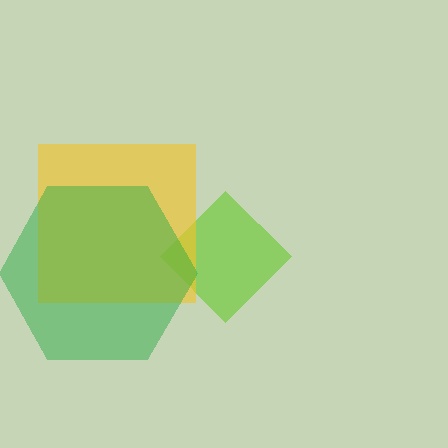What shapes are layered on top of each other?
The layered shapes are: a lime diamond, a yellow square, a green hexagon.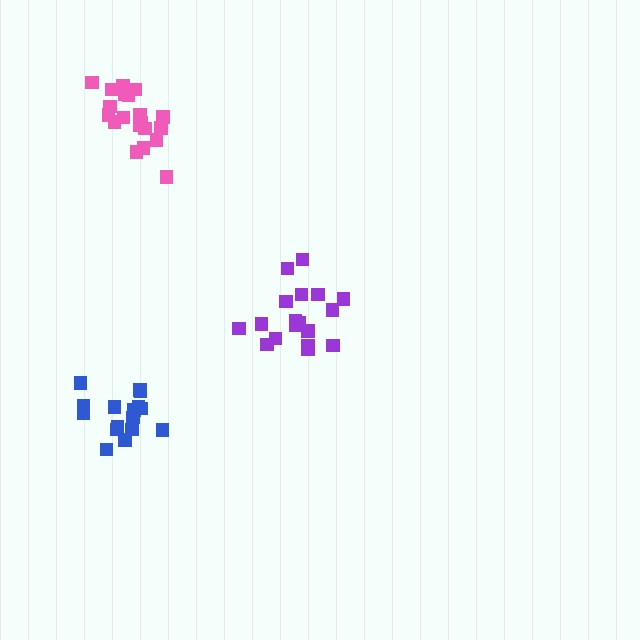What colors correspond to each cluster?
The clusters are colored: purple, pink, blue.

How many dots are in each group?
Group 1: 18 dots, Group 2: 21 dots, Group 3: 17 dots (56 total).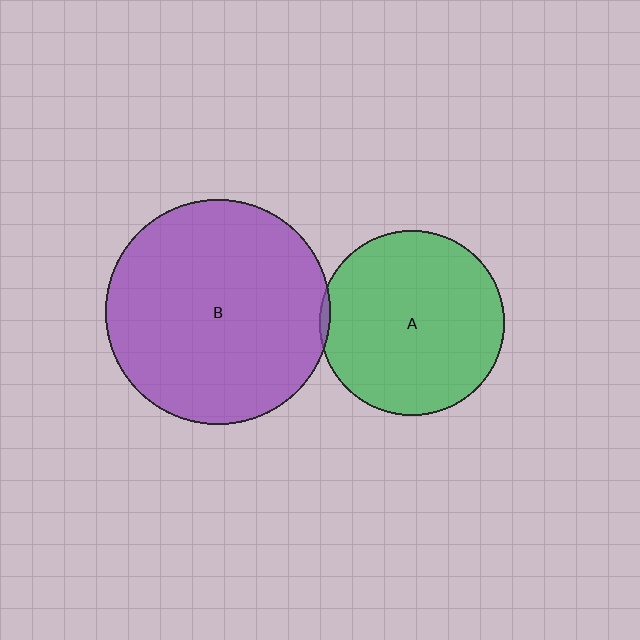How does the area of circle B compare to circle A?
Approximately 1.5 times.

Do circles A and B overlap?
Yes.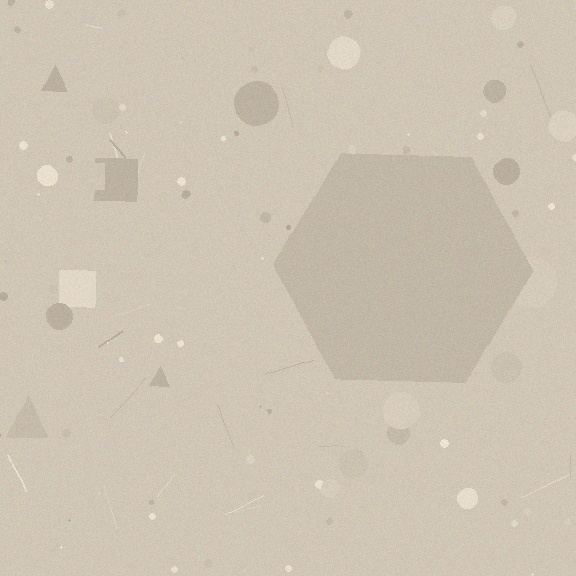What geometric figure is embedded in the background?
A hexagon is embedded in the background.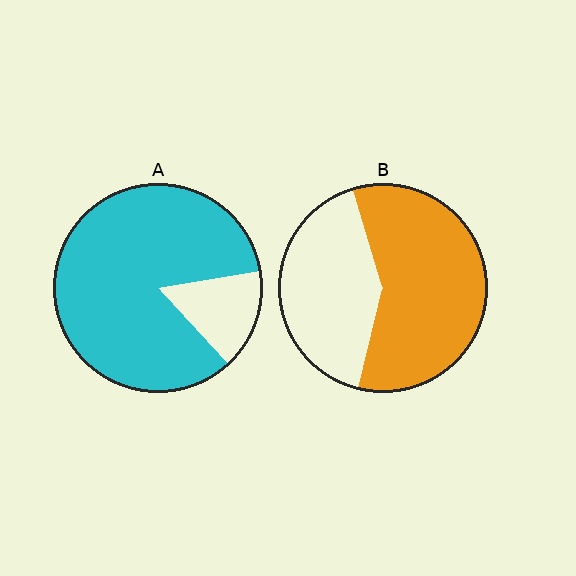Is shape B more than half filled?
Yes.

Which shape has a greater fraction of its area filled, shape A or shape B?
Shape A.